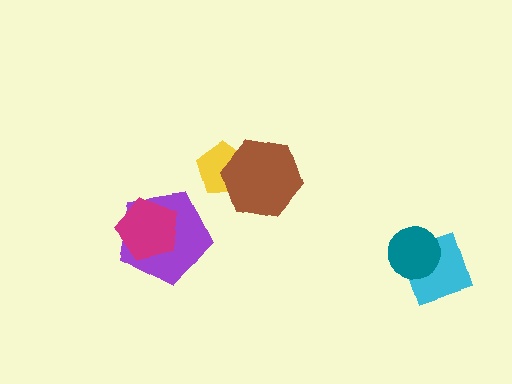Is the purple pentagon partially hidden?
Yes, it is partially covered by another shape.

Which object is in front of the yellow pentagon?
The brown hexagon is in front of the yellow pentagon.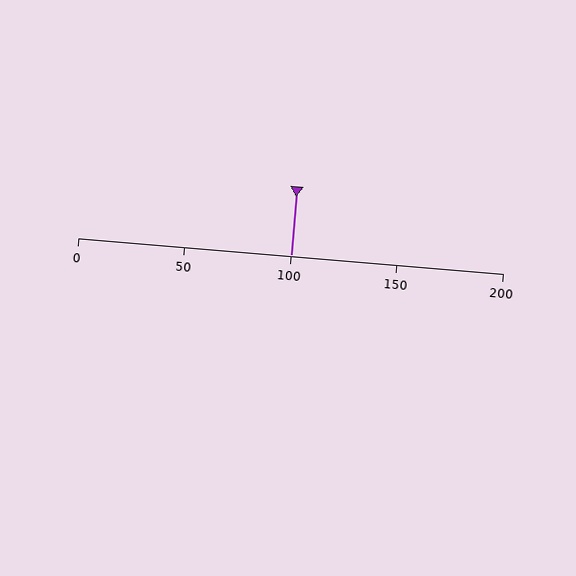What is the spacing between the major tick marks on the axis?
The major ticks are spaced 50 apart.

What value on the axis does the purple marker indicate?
The marker indicates approximately 100.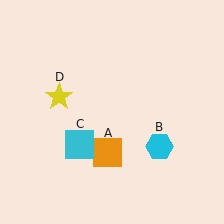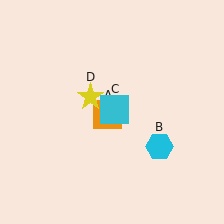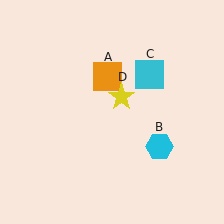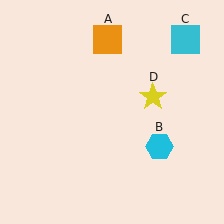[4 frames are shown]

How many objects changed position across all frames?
3 objects changed position: orange square (object A), cyan square (object C), yellow star (object D).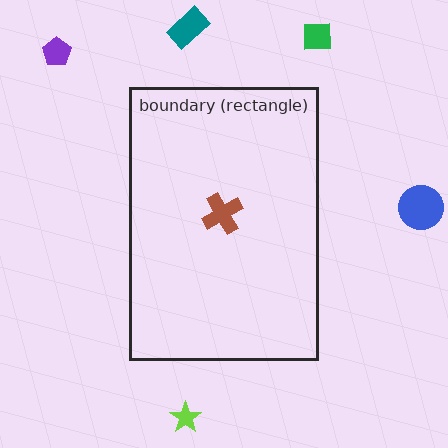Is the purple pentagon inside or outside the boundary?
Outside.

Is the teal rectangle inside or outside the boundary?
Outside.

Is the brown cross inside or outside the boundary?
Inside.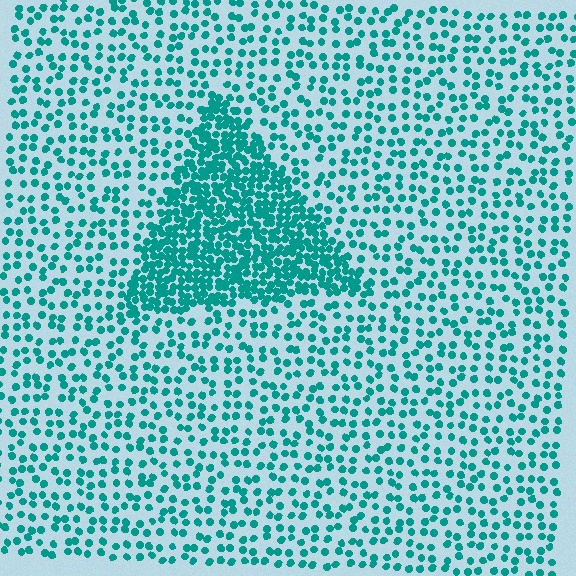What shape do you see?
I see a triangle.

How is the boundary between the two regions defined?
The boundary is defined by a change in element density (approximately 2.6x ratio). All elements are the same color, size, and shape.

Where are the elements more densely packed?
The elements are more densely packed inside the triangle boundary.